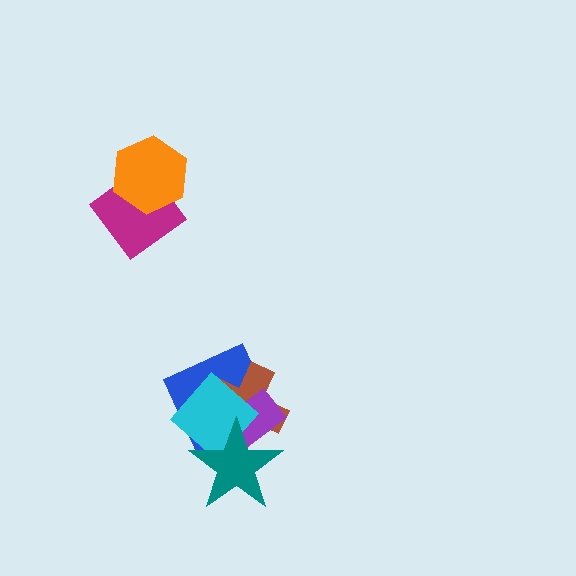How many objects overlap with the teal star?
4 objects overlap with the teal star.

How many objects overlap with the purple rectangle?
4 objects overlap with the purple rectangle.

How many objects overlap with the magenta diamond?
1 object overlaps with the magenta diamond.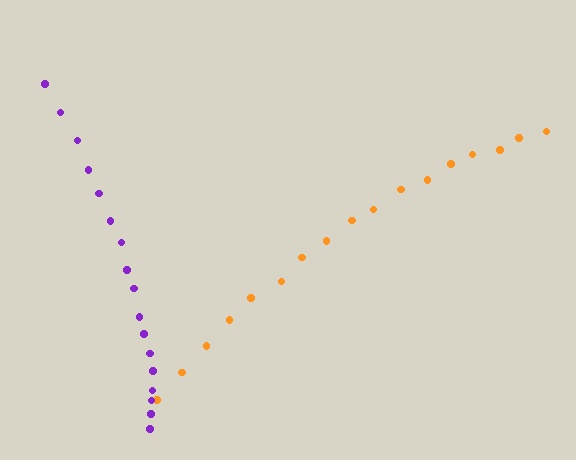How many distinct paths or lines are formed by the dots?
There are 2 distinct paths.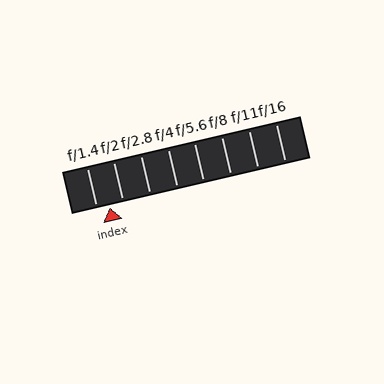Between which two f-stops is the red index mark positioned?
The index mark is between f/1.4 and f/2.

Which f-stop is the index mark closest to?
The index mark is closest to f/1.4.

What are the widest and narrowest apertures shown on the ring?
The widest aperture shown is f/1.4 and the narrowest is f/16.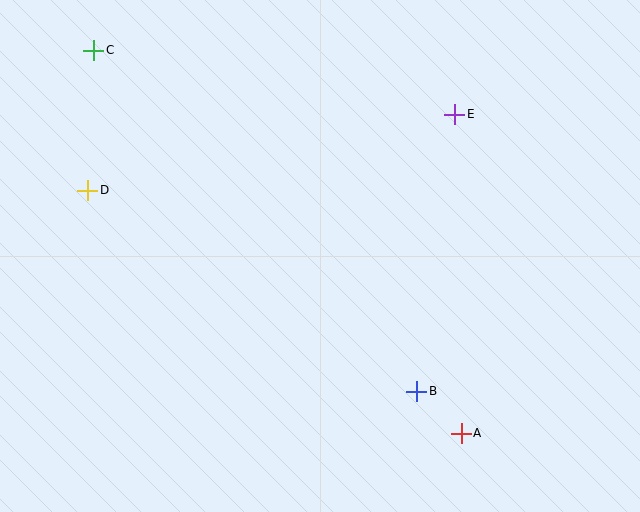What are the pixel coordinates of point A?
Point A is at (461, 433).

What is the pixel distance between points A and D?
The distance between A and D is 446 pixels.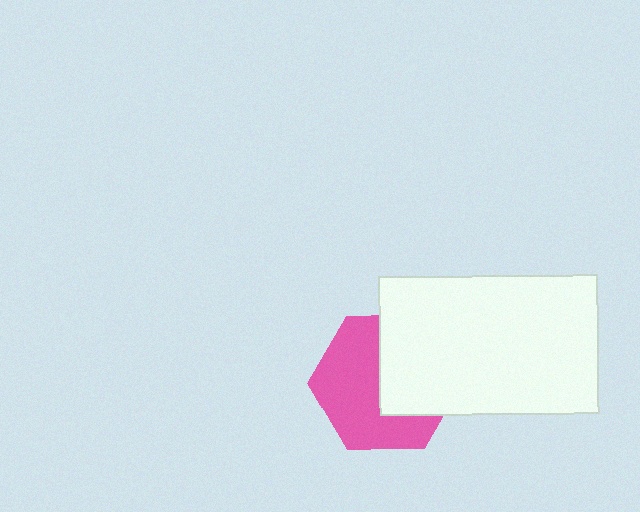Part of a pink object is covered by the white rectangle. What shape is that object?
It is a hexagon.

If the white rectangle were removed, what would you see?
You would see the complete pink hexagon.